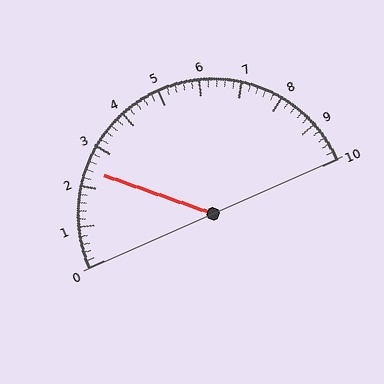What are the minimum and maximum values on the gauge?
The gauge ranges from 0 to 10.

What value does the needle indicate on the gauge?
The needle indicates approximately 2.4.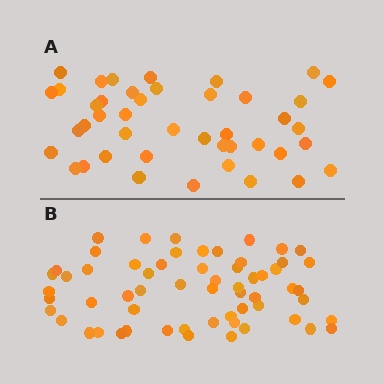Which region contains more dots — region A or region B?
Region B (the bottom region) has more dots.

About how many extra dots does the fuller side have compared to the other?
Region B has approximately 15 more dots than region A.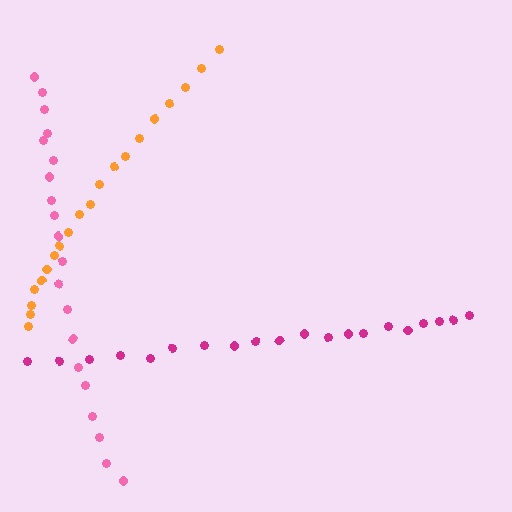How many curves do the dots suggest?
There are 3 distinct paths.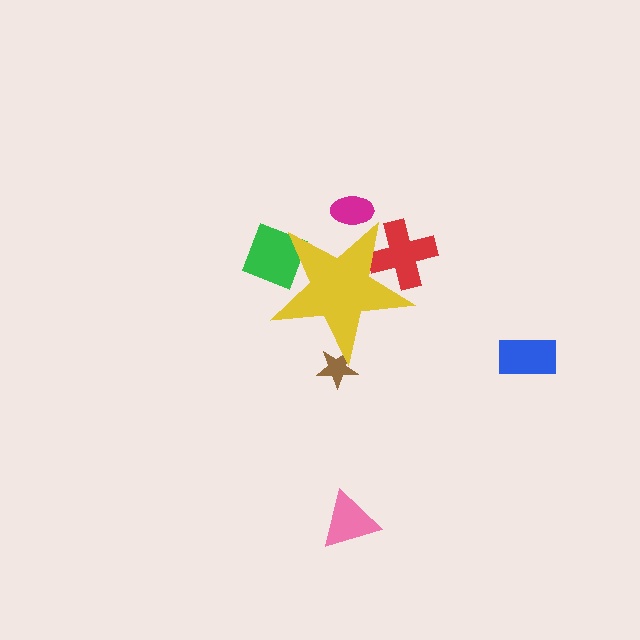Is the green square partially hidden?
Yes, the green square is partially hidden behind the yellow star.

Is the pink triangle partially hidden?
No, the pink triangle is fully visible.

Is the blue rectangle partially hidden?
No, the blue rectangle is fully visible.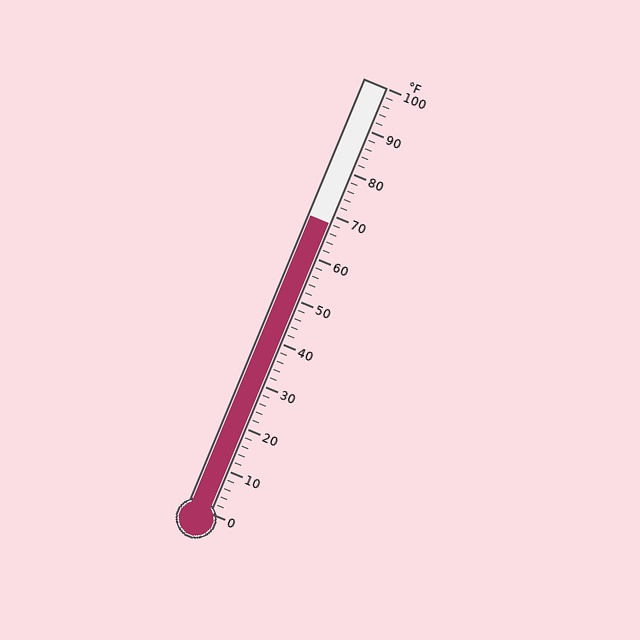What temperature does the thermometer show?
The thermometer shows approximately 68°F.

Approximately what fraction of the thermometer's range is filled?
The thermometer is filled to approximately 70% of its range.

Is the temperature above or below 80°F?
The temperature is below 80°F.